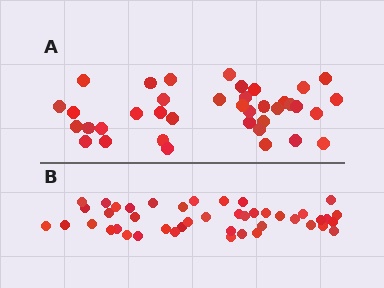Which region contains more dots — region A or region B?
Region B (the bottom region) has more dots.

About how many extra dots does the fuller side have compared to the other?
Region B has about 6 more dots than region A.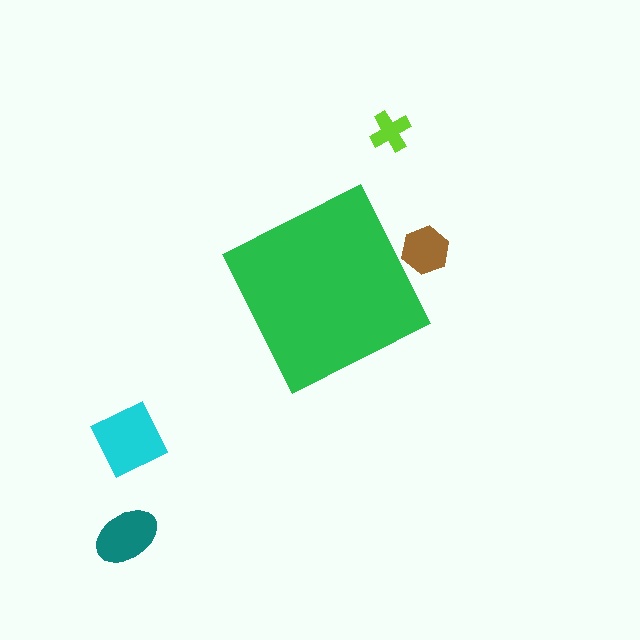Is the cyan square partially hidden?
No, the cyan square is fully visible.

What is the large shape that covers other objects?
A green diamond.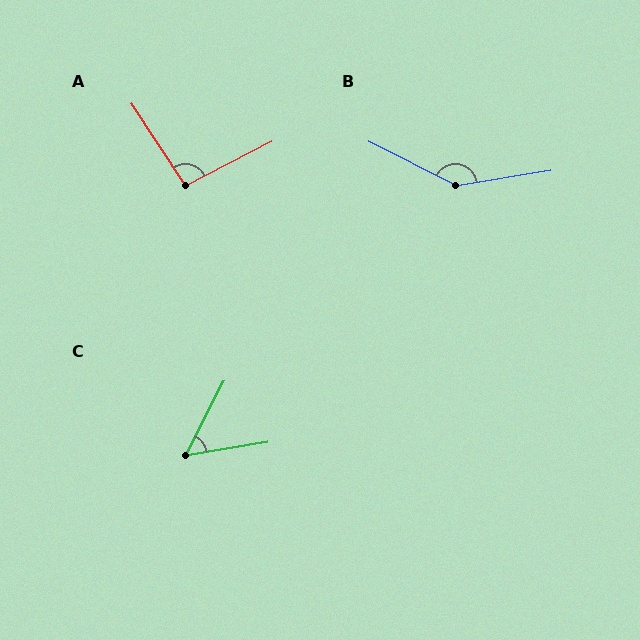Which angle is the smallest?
C, at approximately 53 degrees.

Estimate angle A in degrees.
Approximately 96 degrees.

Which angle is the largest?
B, at approximately 144 degrees.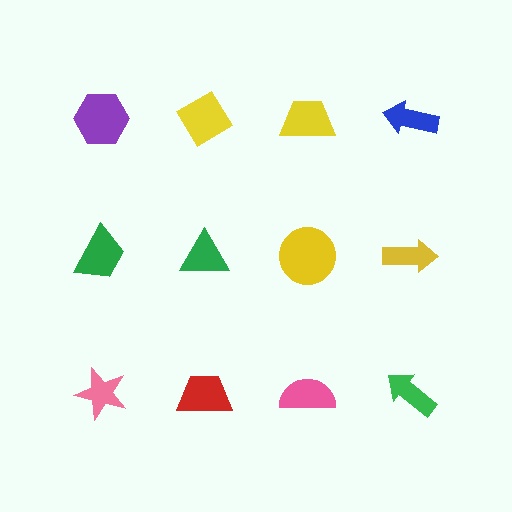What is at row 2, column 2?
A green triangle.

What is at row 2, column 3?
A yellow circle.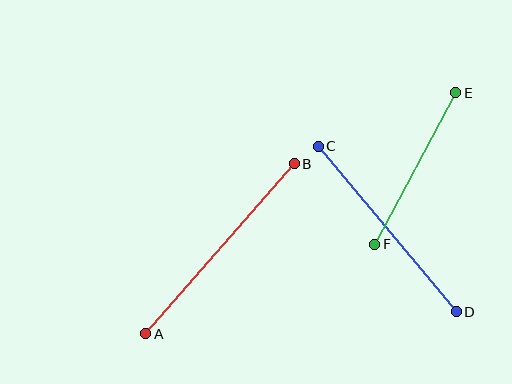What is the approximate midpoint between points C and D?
The midpoint is at approximately (387, 229) pixels.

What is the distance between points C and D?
The distance is approximately 215 pixels.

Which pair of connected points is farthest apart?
Points A and B are farthest apart.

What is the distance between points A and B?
The distance is approximately 226 pixels.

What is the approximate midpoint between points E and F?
The midpoint is at approximately (415, 168) pixels.